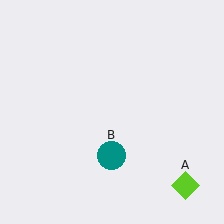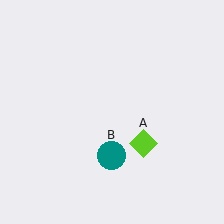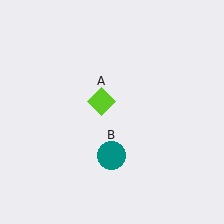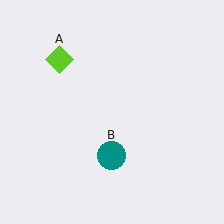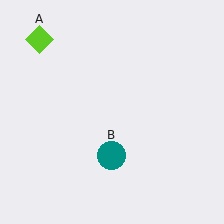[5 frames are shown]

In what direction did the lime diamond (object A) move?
The lime diamond (object A) moved up and to the left.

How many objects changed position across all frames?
1 object changed position: lime diamond (object A).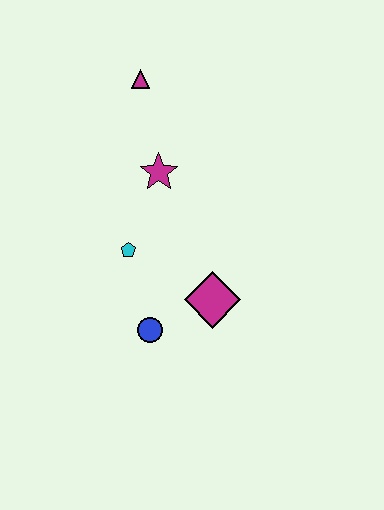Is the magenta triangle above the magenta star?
Yes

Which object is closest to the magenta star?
The cyan pentagon is closest to the magenta star.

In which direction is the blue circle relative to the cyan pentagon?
The blue circle is below the cyan pentagon.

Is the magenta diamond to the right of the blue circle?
Yes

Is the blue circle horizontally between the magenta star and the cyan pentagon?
Yes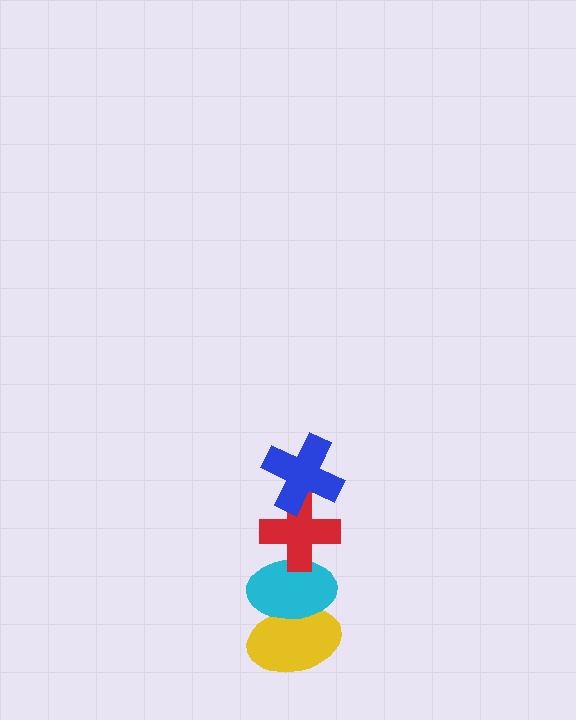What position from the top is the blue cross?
The blue cross is 1st from the top.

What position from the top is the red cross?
The red cross is 2nd from the top.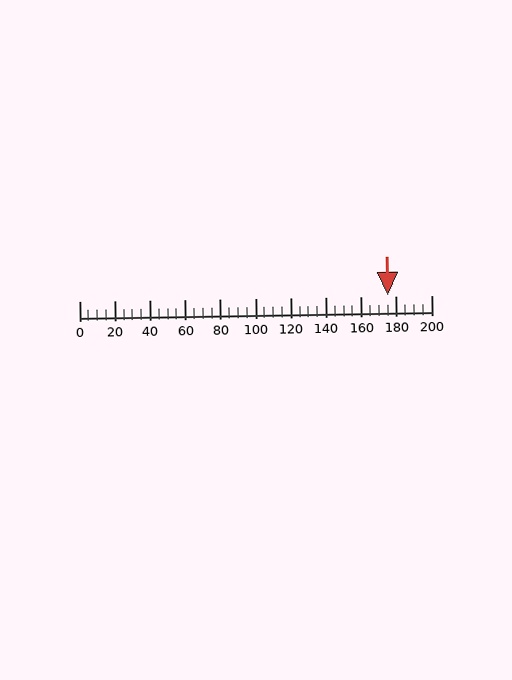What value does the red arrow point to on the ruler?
The red arrow points to approximately 175.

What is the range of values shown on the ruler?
The ruler shows values from 0 to 200.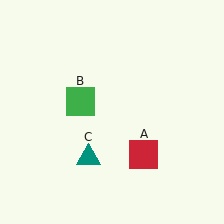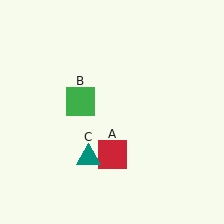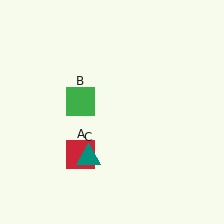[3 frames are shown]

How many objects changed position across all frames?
1 object changed position: red square (object A).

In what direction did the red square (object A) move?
The red square (object A) moved left.